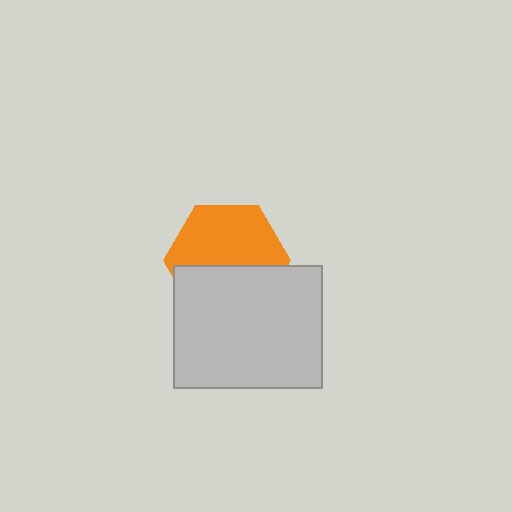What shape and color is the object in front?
The object in front is a light gray rectangle.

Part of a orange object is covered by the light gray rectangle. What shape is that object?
It is a hexagon.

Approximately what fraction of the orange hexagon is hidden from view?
Roughly 44% of the orange hexagon is hidden behind the light gray rectangle.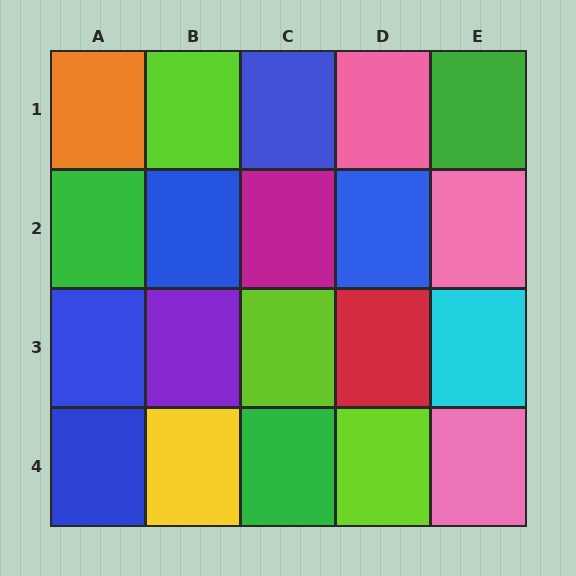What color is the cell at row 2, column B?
Blue.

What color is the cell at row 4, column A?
Blue.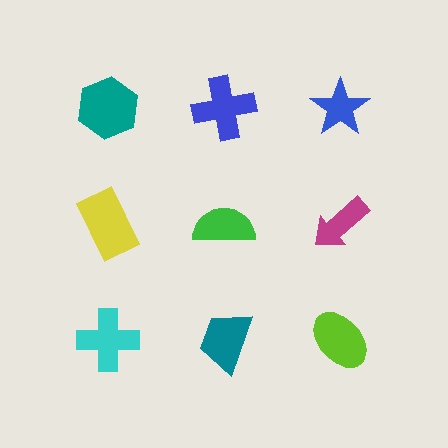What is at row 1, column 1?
A teal hexagon.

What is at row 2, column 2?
A green semicircle.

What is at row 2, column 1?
A yellow rectangle.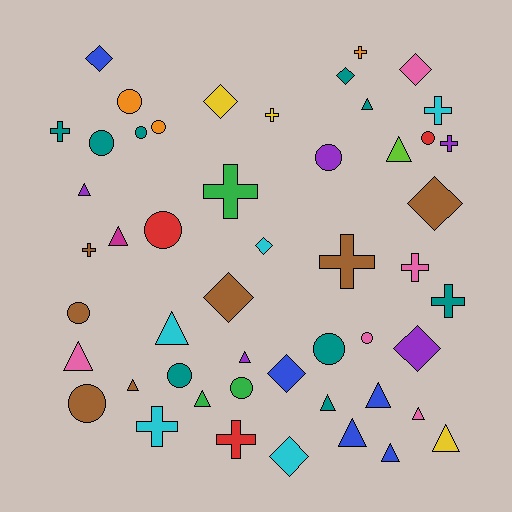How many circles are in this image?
There are 13 circles.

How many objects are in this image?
There are 50 objects.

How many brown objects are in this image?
There are 7 brown objects.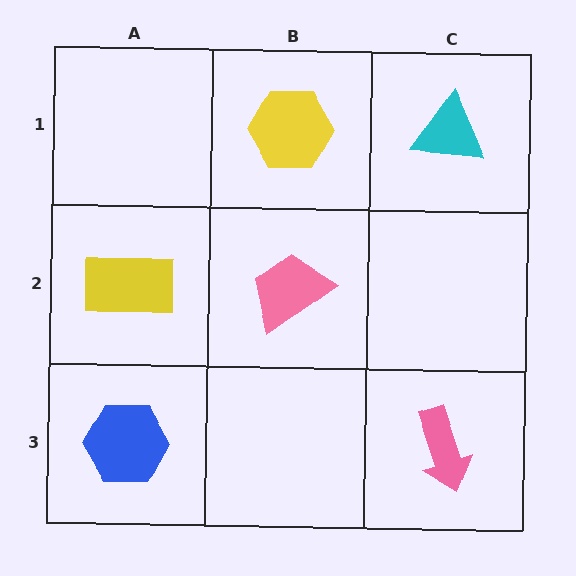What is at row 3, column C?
A pink arrow.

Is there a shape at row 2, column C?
No, that cell is empty.